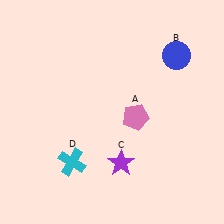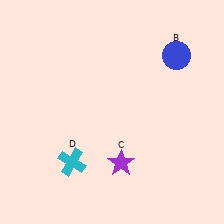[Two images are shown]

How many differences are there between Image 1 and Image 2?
There is 1 difference between the two images.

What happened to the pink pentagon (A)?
The pink pentagon (A) was removed in Image 2. It was in the bottom-right area of Image 1.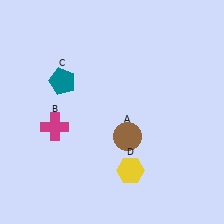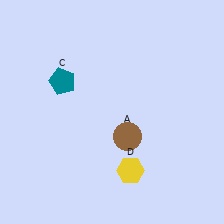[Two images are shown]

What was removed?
The magenta cross (B) was removed in Image 2.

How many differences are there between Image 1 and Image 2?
There is 1 difference between the two images.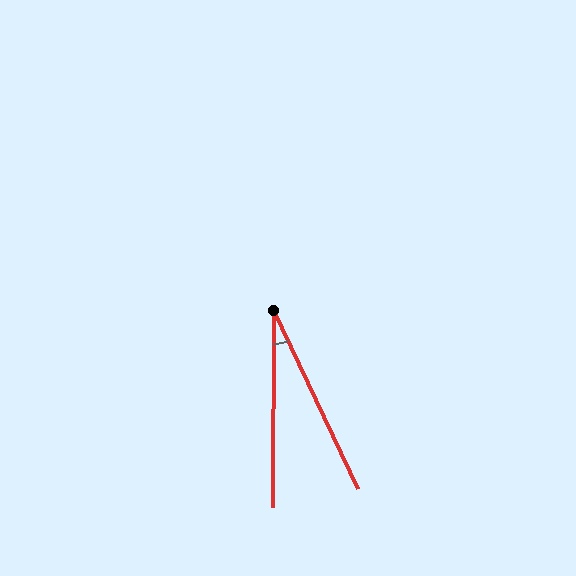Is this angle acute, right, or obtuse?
It is acute.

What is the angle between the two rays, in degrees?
Approximately 25 degrees.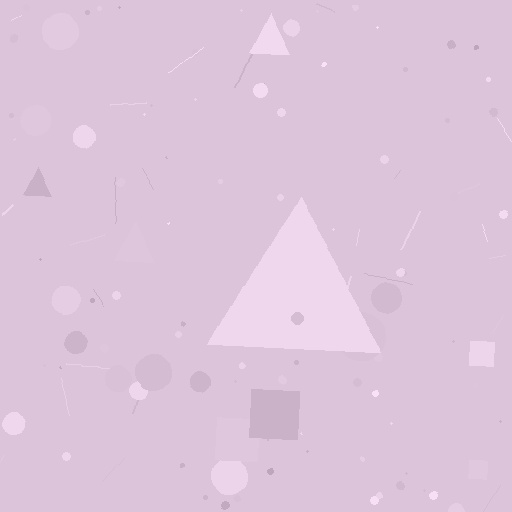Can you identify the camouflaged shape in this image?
The camouflaged shape is a triangle.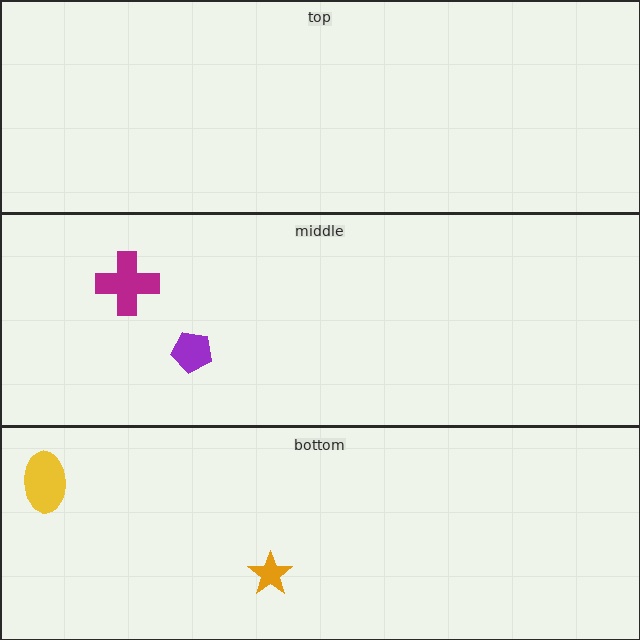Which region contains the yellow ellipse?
The bottom region.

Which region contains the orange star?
The bottom region.